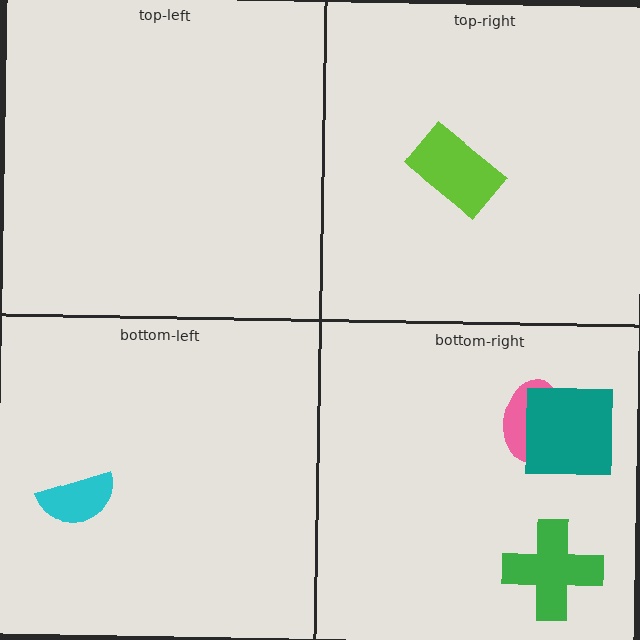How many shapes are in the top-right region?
1.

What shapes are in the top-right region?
The lime rectangle.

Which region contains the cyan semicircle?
The bottom-left region.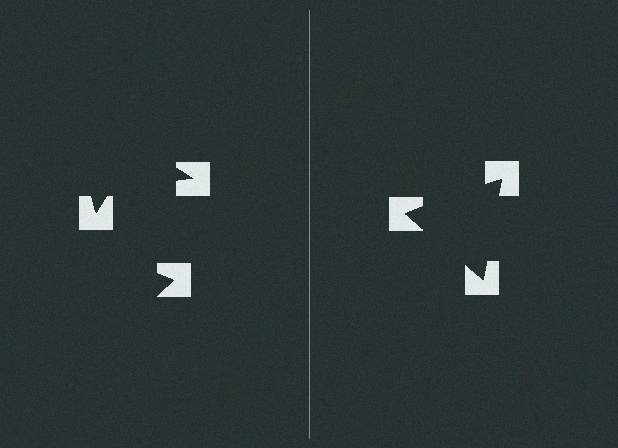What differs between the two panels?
The notched squares are positioned identically on both sides; only the wedge orientations differ. On the right they align to a triangle; on the left they are misaligned.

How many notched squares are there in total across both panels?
6 — 3 on each side.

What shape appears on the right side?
An illusory triangle.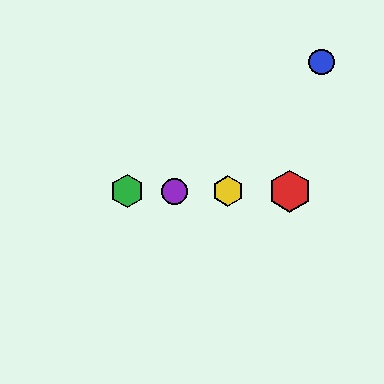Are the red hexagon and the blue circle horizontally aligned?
No, the red hexagon is at y≈191 and the blue circle is at y≈62.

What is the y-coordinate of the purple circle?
The purple circle is at y≈191.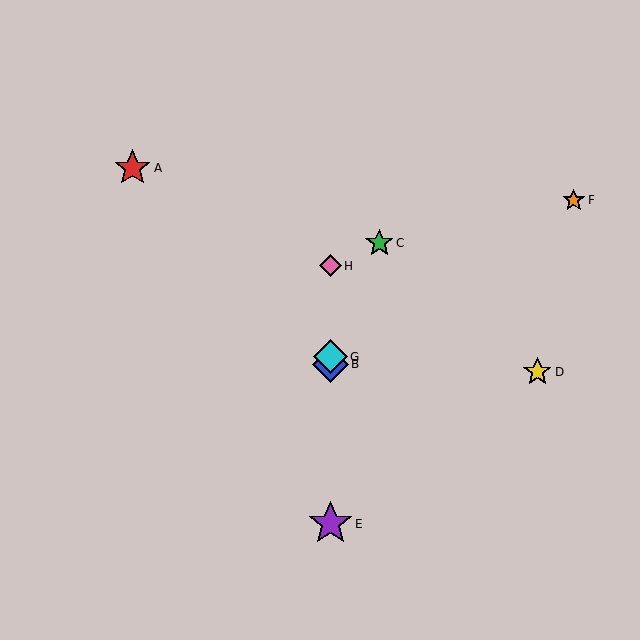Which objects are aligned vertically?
Objects B, E, G, H are aligned vertically.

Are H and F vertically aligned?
No, H is at x≈330 and F is at x≈574.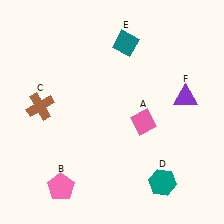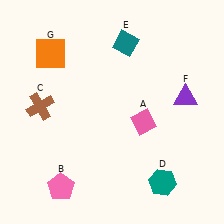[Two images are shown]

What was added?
An orange square (G) was added in Image 2.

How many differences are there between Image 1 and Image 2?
There is 1 difference between the two images.